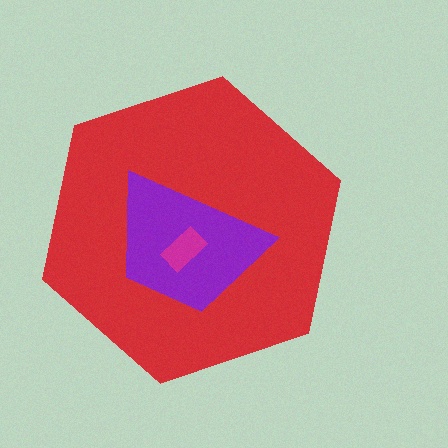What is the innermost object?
The magenta rectangle.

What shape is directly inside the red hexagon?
The purple trapezoid.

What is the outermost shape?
The red hexagon.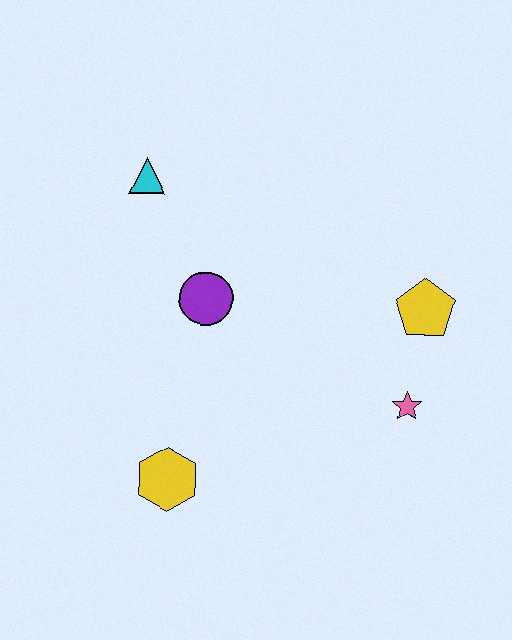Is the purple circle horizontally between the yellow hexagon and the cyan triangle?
No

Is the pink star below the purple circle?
Yes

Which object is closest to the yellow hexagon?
The purple circle is closest to the yellow hexagon.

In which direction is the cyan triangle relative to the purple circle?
The cyan triangle is above the purple circle.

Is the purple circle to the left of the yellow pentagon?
Yes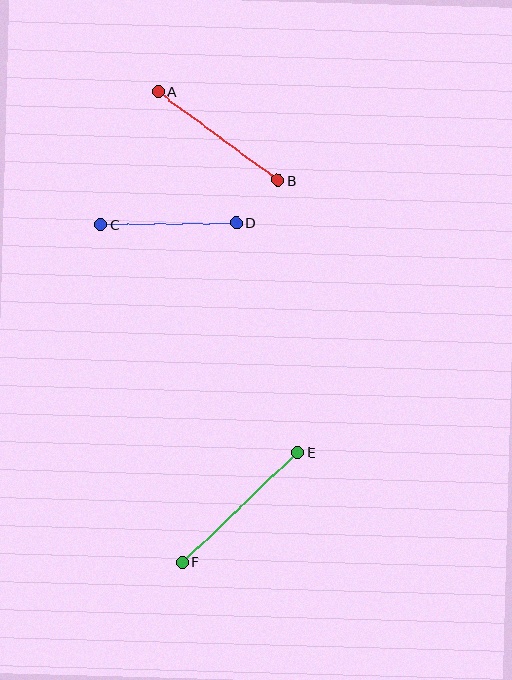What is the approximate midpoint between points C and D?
The midpoint is at approximately (169, 224) pixels.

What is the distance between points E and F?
The distance is approximately 159 pixels.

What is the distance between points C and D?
The distance is approximately 135 pixels.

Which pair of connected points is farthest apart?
Points E and F are farthest apart.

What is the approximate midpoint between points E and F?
The midpoint is at approximately (240, 507) pixels.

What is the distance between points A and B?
The distance is approximately 149 pixels.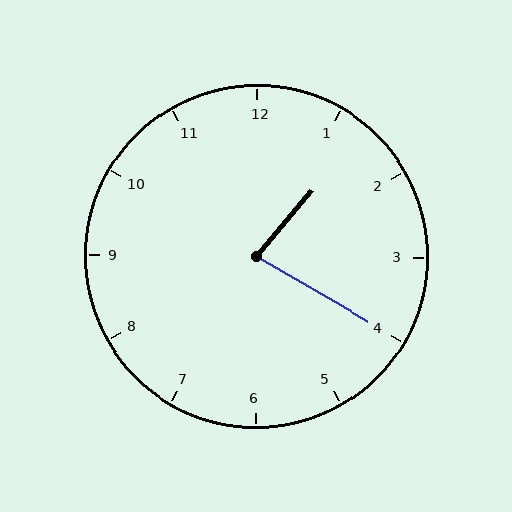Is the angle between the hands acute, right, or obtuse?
It is acute.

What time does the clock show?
1:20.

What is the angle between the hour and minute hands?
Approximately 80 degrees.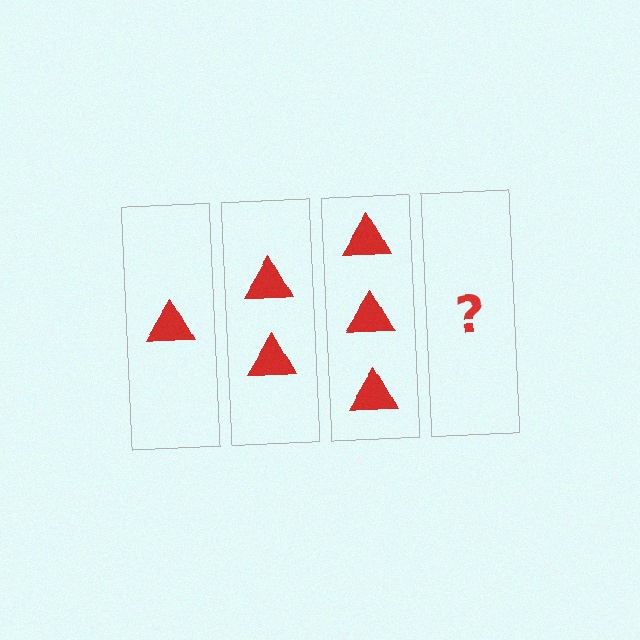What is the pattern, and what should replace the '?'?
The pattern is that each step adds one more triangle. The '?' should be 4 triangles.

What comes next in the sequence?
The next element should be 4 triangles.